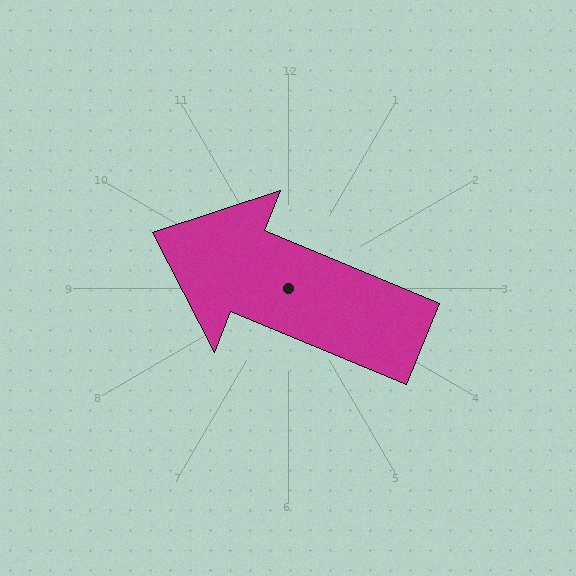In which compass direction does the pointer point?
West.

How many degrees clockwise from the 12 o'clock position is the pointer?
Approximately 292 degrees.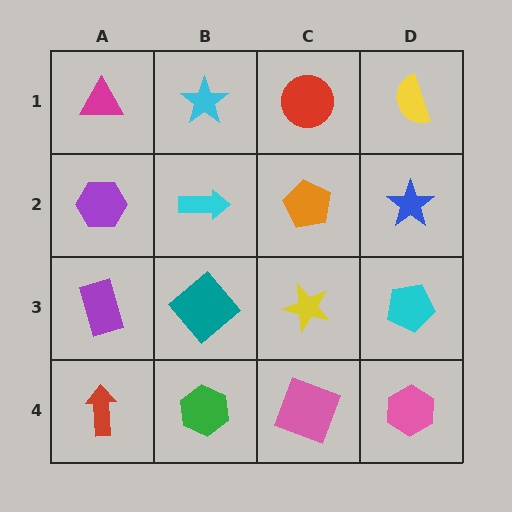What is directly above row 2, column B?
A cyan star.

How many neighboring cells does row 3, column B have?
4.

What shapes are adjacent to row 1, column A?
A purple hexagon (row 2, column A), a cyan star (row 1, column B).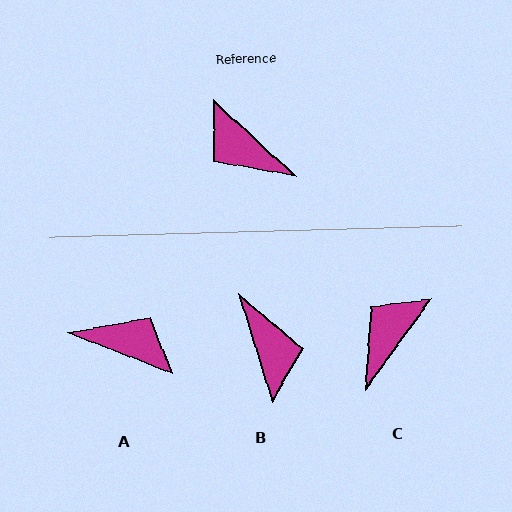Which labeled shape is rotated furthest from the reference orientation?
A, about 159 degrees away.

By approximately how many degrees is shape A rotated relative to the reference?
Approximately 159 degrees clockwise.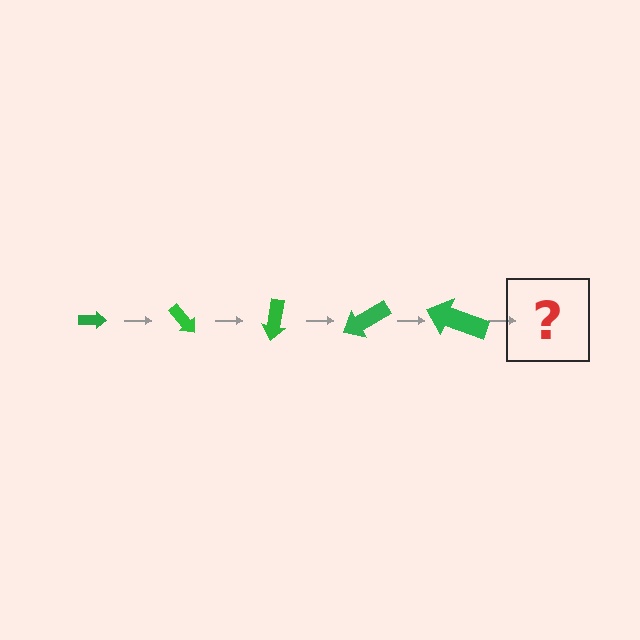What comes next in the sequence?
The next element should be an arrow, larger than the previous one and rotated 250 degrees from the start.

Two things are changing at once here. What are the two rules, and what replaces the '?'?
The two rules are that the arrow grows larger each step and it rotates 50 degrees each step. The '?' should be an arrow, larger than the previous one and rotated 250 degrees from the start.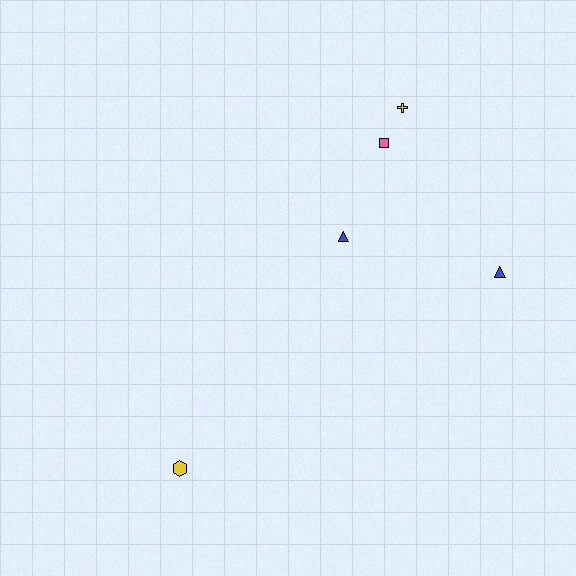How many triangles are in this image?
There are 2 triangles.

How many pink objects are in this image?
There is 1 pink object.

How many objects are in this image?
There are 5 objects.